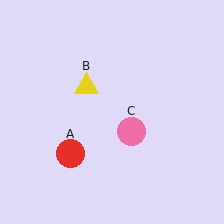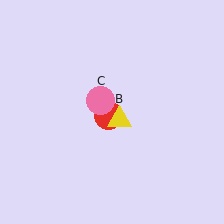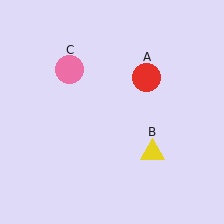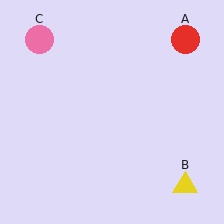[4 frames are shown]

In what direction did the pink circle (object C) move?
The pink circle (object C) moved up and to the left.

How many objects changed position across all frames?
3 objects changed position: red circle (object A), yellow triangle (object B), pink circle (object C).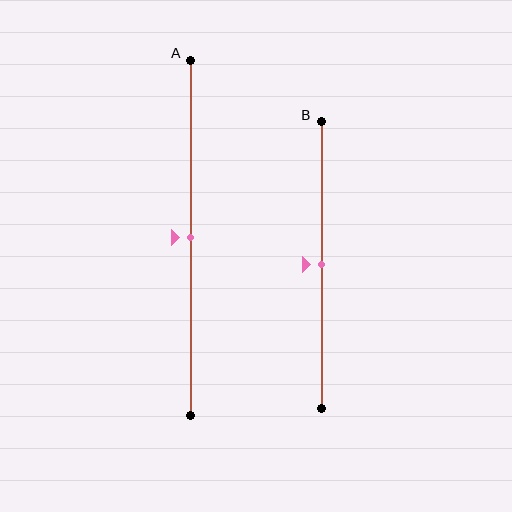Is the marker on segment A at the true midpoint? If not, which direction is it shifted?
Yes, the marker on segment A is at the true midpoint.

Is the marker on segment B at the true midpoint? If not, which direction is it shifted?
Yes, the marker on segment B is at the true midpoint.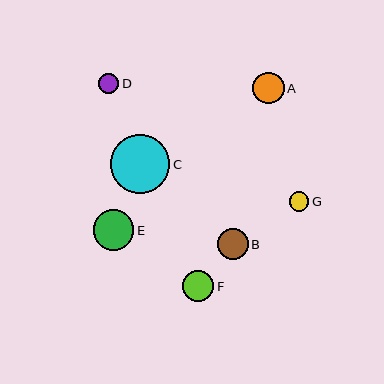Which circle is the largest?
Circle C is the largest with a size of approximately 59 pixels.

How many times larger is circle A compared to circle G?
Circle A is approximately 1.6 times the size of circle G.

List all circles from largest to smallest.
From largest to smallest: C, E, A, F, B, D, G.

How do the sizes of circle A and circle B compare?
Circle A and circle B are approximately the same size.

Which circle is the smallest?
Circle G is the smallest with a size of approximately 20 pixels.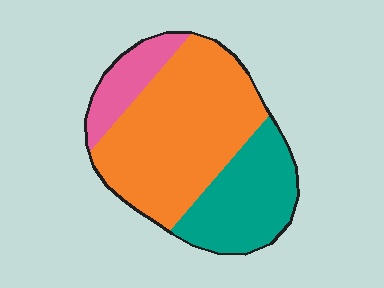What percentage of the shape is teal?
Teal takes up about one third (1/3) of the shape.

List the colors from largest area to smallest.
From largest to smallest: orange, teal, pink.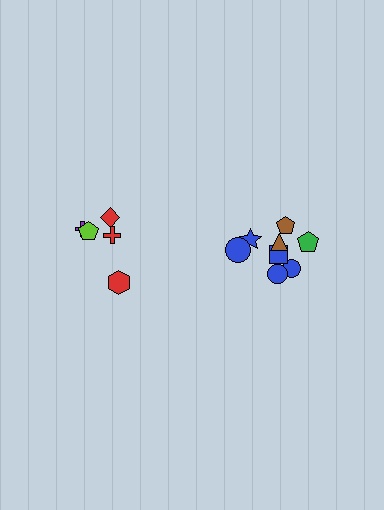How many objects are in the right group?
There are 8 objects.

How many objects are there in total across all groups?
There are 13 objects.